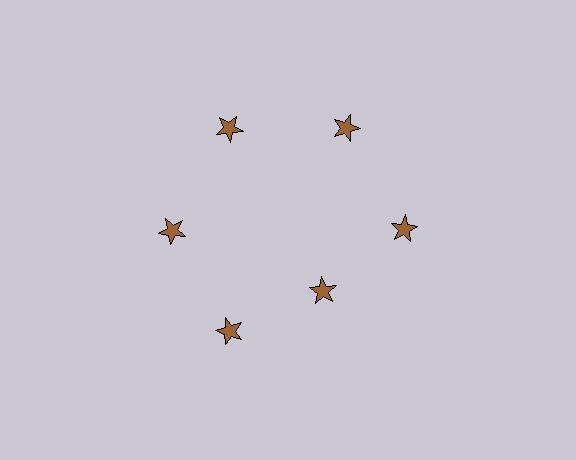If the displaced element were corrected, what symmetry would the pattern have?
It would have 6-fold rotational symmetry — the pattern would map onto itself every 60 degrees.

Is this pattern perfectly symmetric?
No. The 6 brown stars are arranged in a ring, but one element near the 5 o'clock position is pulled inward toward the center, breaking the 6-fold rotational symmetry.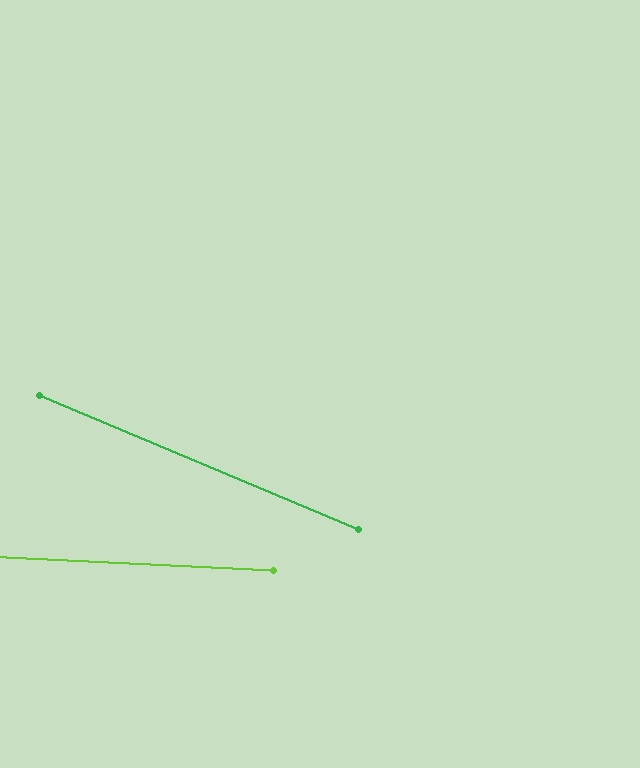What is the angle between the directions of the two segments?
Approximately 20 degrees.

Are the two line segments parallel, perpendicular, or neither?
Neither parallel nor perpendicular — they differ by about 20°.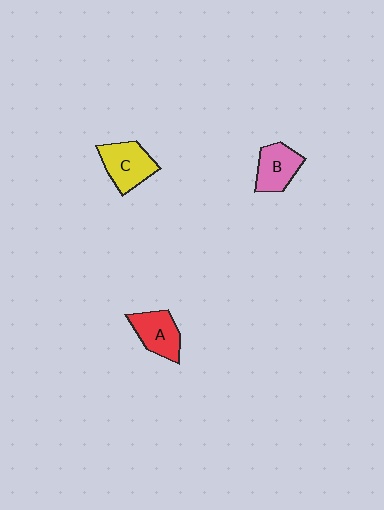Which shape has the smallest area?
Shape B (pink).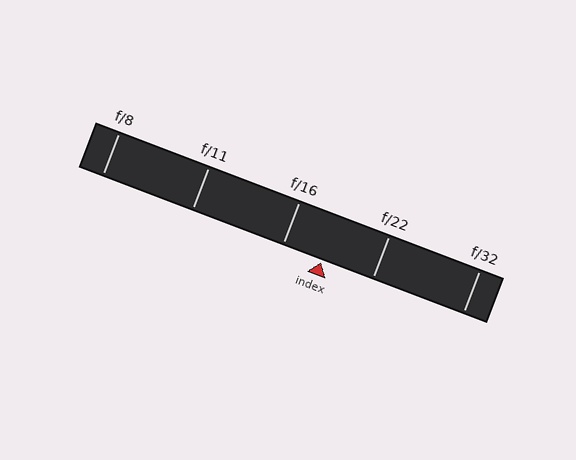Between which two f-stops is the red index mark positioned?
The index mark is between f/16 and f/22.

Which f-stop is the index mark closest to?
The index mark is closest to f/16.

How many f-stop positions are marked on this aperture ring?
There are 5 f-stop positions marked.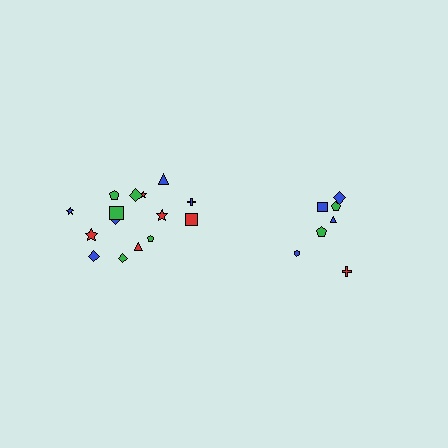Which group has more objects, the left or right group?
The left group.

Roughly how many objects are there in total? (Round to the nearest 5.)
Roughly 20 objects in total.